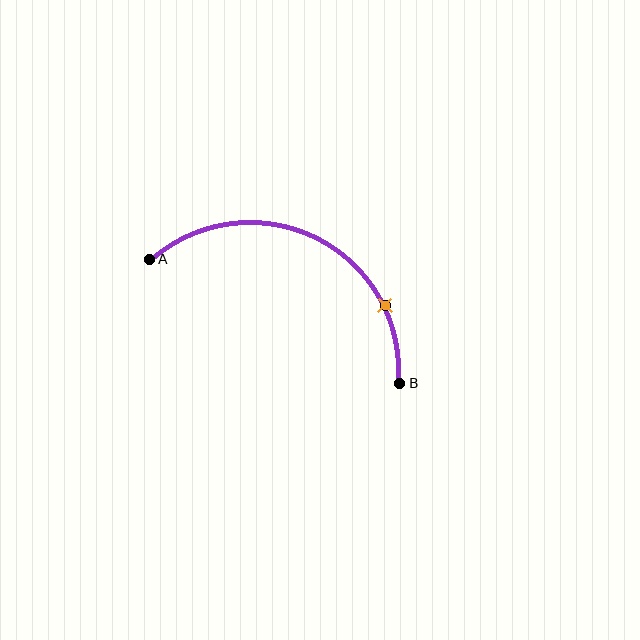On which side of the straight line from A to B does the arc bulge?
The arc bulges above the straight line connecting A and B.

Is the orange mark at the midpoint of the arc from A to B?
No. The orange mark lies on the arc but is closer to endpoint B. The arc midpoint would be at the point on the curve equidistant along the arc from both A and B.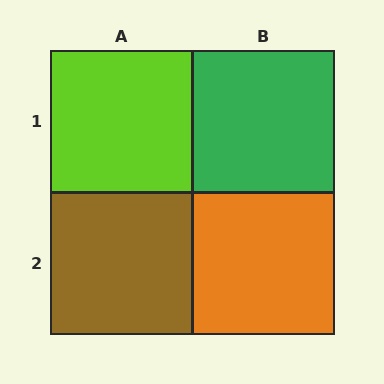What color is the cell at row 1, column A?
Lime.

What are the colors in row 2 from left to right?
Brown, orange.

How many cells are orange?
1 cell is orange.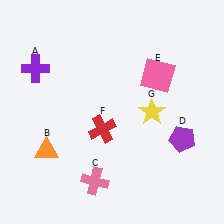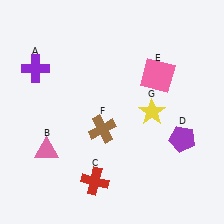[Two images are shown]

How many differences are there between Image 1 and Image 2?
There are 3 differences between the two images.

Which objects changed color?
B changed from orange to pink. C changed from pink to red. F changed from red to brown.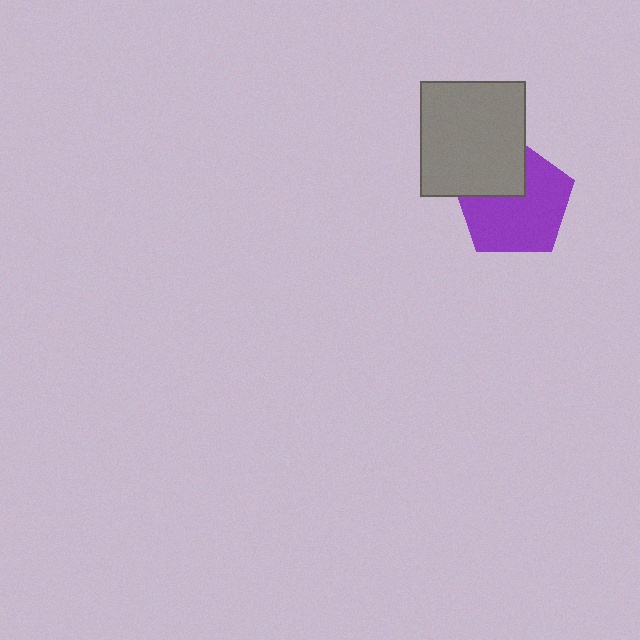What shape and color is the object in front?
The object in front is a gray rectangle.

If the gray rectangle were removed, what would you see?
You would see the complete purple pentagon.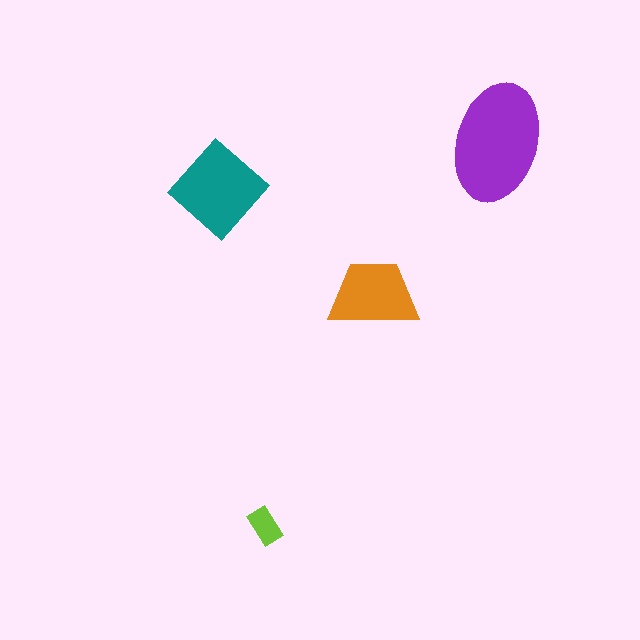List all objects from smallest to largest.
The lime rectangle, the orange trapezoid, the teal diamond, the purple ellipse.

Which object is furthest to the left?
The teal diamond is leftmost.